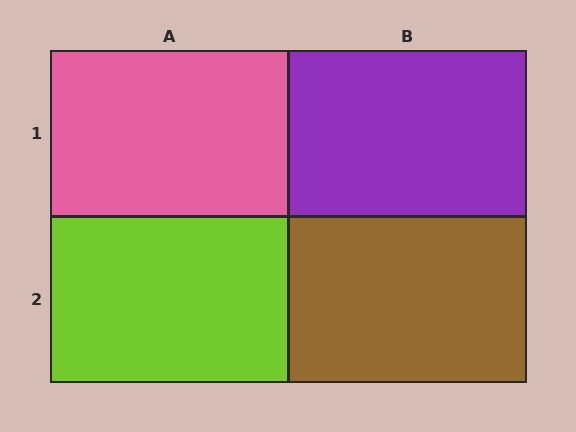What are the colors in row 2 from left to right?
Lime, brown.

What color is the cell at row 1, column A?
Pink.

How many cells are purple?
1 cell is purple.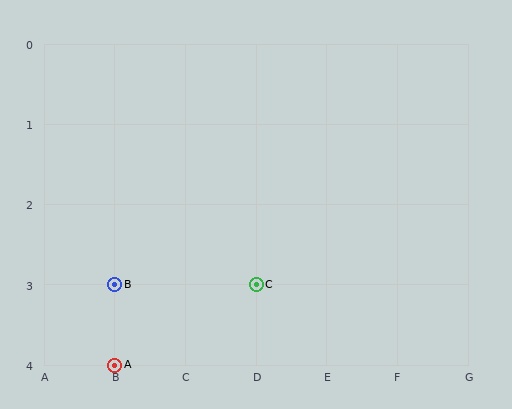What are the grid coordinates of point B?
Point B is at grid coordinates (B, 3).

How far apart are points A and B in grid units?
Points A and B are 1 row apart.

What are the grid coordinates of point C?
Point C is at grid coordinates (D, 3).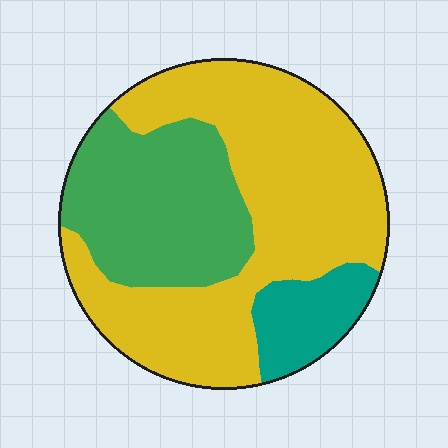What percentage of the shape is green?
Green covers about 30% of the shape.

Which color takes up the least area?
Teal, at roughly 10%.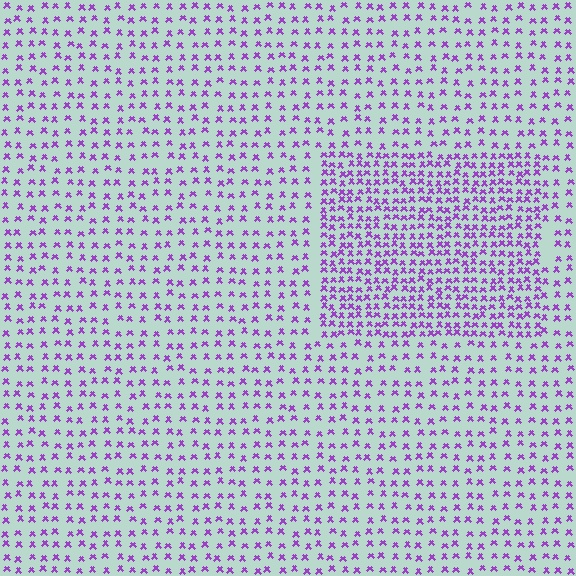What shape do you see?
I see a rectangle.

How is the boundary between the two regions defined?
The boundary is defined by a change in element density (approximately 2.0x ratio). All elements are the same color, size, and shape.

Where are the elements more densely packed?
The elements are more densely packed inside the rectangle boundary.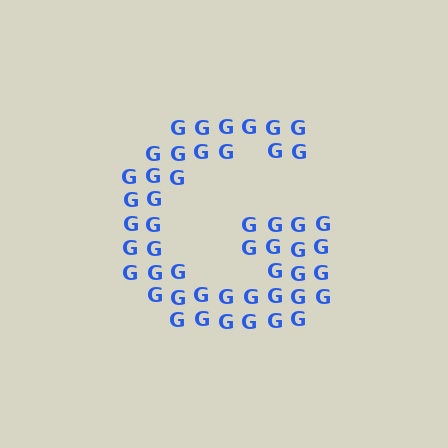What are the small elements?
The small elements are letter G's.